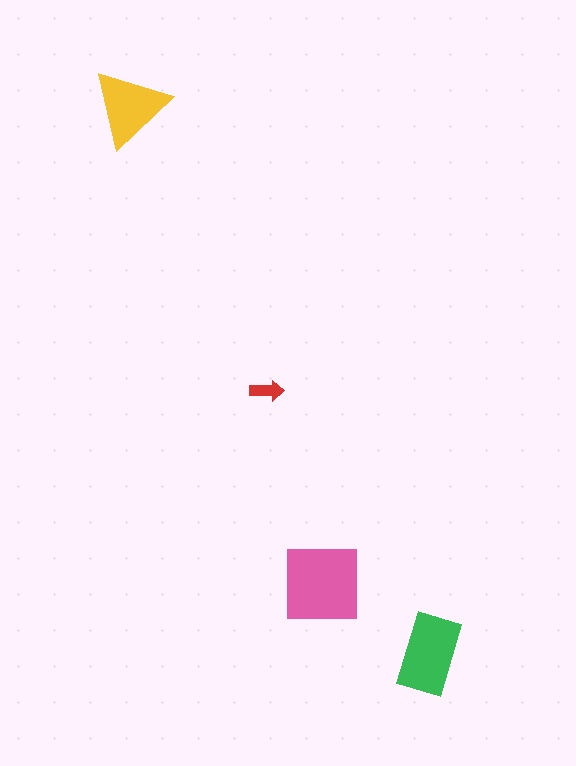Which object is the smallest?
The red arrow.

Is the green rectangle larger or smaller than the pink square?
Smaller.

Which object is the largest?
The pink square.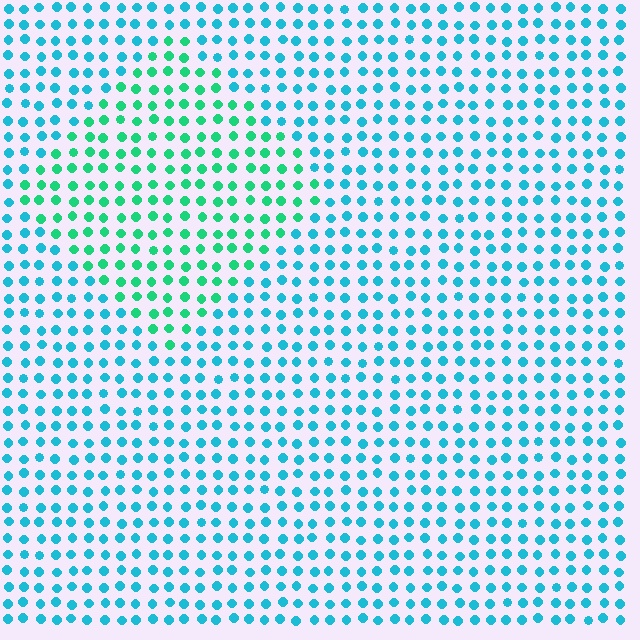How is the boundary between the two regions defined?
The boundary is defined purely by a slight shift in hue (about 38 degrees). Spacing, size, and orientation are identical on both sides.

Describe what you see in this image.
The image is filled with small cyan elements in a uniform arrangement. A diamond-shaped region is visible where the elements are tinted to a slightly different hue, forming a subtle color boundary.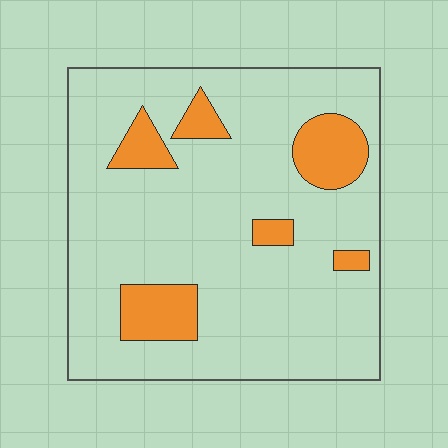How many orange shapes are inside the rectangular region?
6.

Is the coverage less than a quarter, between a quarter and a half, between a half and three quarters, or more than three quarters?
Less than a quarter.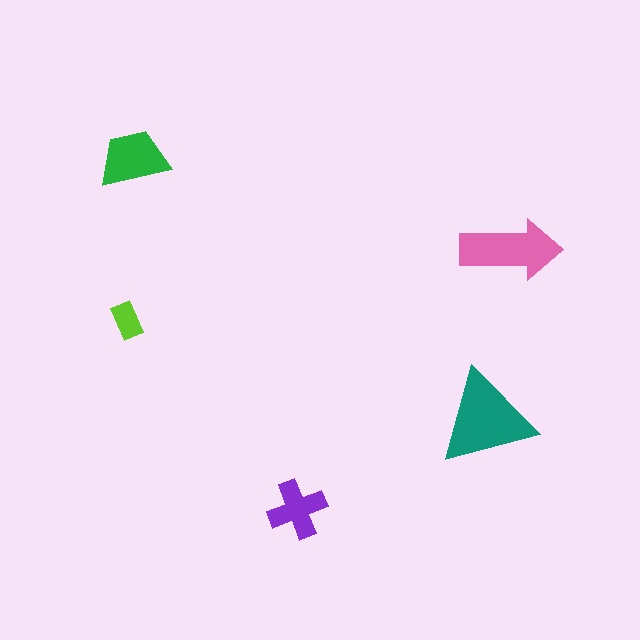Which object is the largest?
The teal triangle.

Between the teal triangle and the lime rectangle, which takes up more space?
The teal triangle.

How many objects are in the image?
There are 5 objects in the image.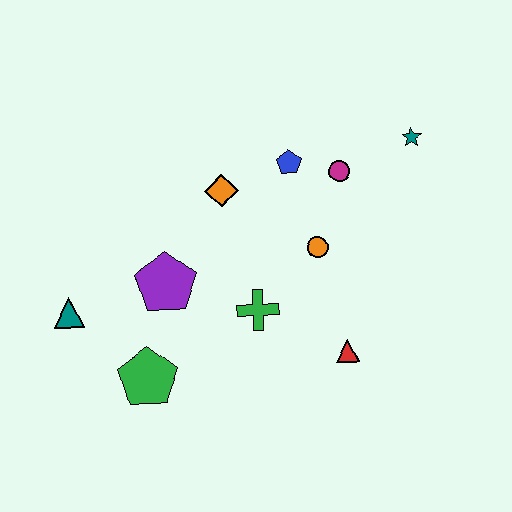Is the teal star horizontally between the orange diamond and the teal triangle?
No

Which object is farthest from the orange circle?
The teal triangle is farthest from the orange circle.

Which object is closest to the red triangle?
The green cross is closest to the red triangle.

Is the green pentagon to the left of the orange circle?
Yes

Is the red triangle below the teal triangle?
Yes